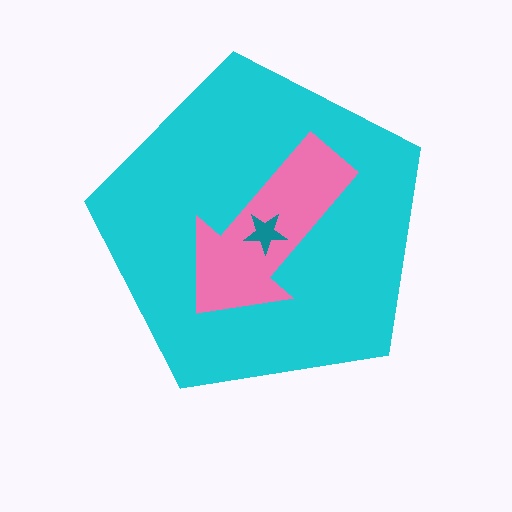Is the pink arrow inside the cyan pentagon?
Yes.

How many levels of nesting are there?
3.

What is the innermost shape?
The teal star.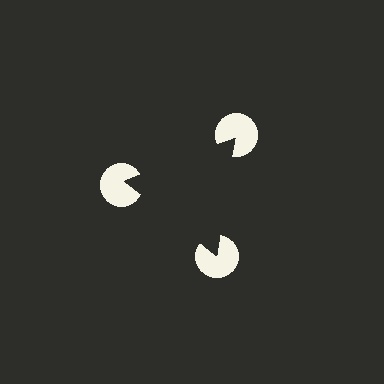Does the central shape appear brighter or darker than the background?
It typically appears slightly darker than the background, even though no actual brightness change is drawn.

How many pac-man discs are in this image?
There are 3 — one at each vertex of the illusory triangle.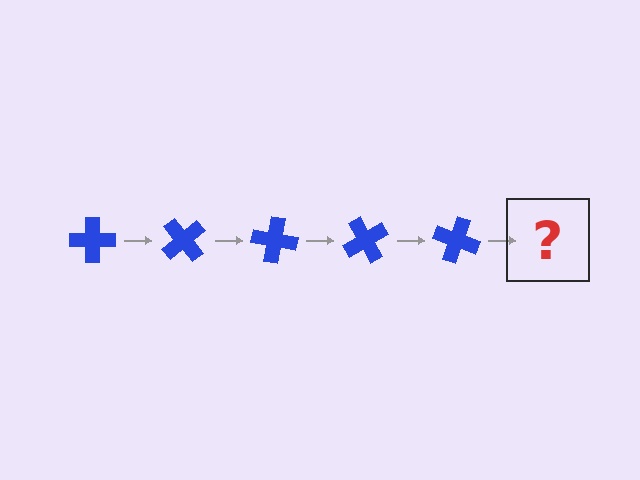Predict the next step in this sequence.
The next step is a blue cross rotated 250 degrees.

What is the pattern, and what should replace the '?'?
The pattern is that the cross rotates 50 degrees each step. The '?' should be a blue cross rotated 250 degrees.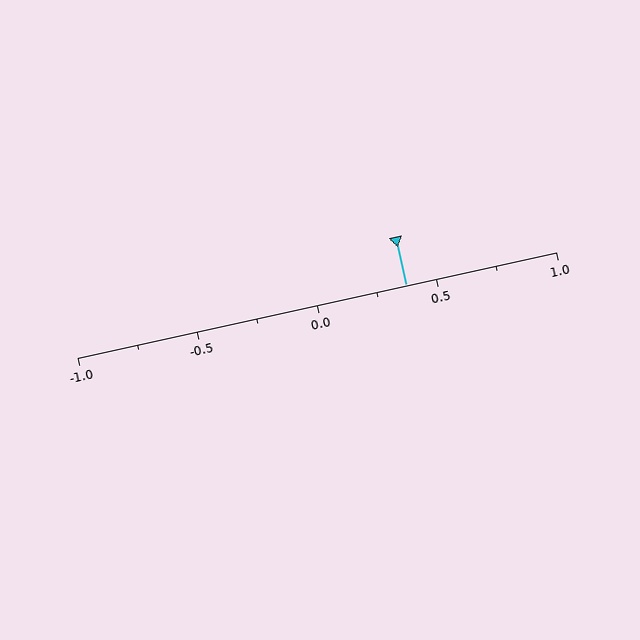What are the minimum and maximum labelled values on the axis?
The axis runs from -1.0 to 1.0.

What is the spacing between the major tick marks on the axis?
The major ticks are spaced 0.5 apart.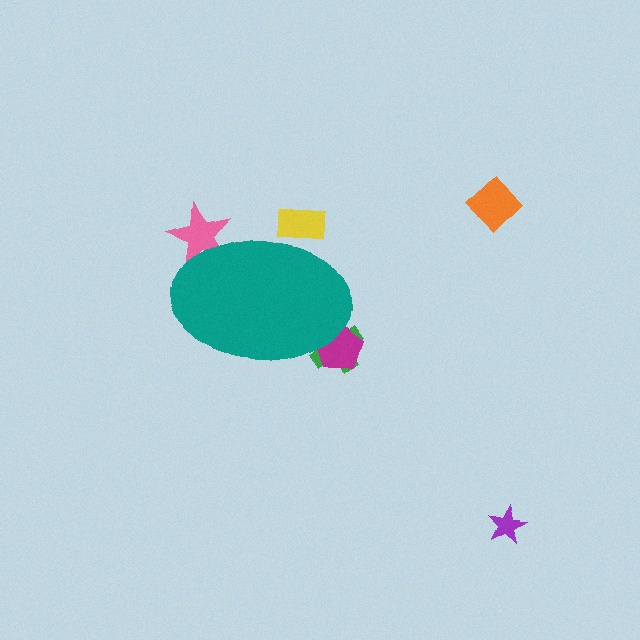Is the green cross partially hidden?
Yes, the green cross is partially hidden behind the teal ellipse.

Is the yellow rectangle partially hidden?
Yes, the yellow rectangle is partially hidden behind the teal ellipse.